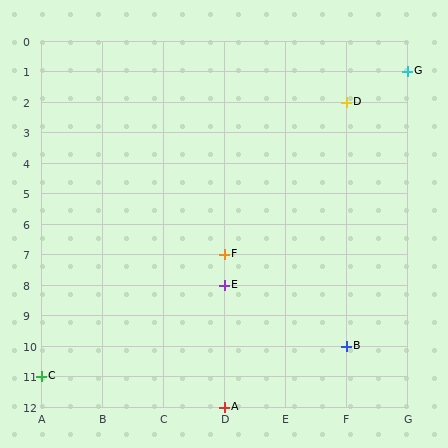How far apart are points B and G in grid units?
Points B and G are 1 column and 9 rows apart (about 9.1 grid units diagonally).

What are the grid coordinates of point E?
Point E is at grid coordinates (D, 8).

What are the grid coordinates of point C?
Point C is at grid coordinates (A, 11).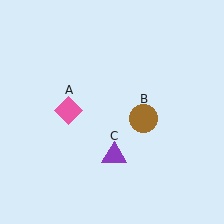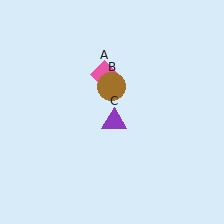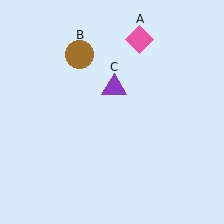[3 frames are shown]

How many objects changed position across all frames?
3 objects changed position: pink diamond (object A), brown circle (object B), purple triangle (object C).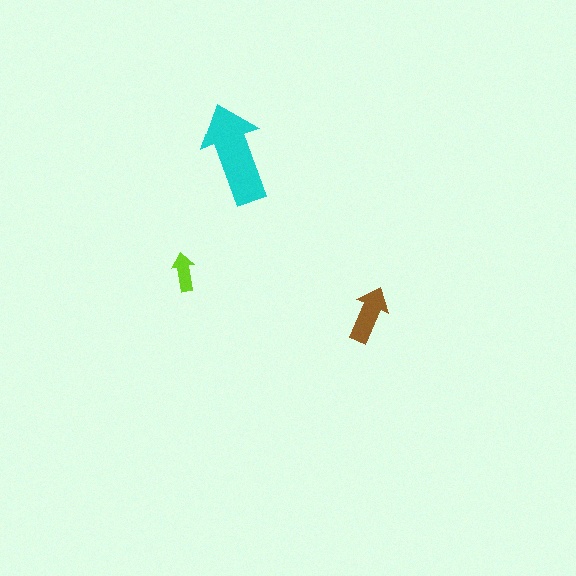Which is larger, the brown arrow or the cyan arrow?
The cyan one.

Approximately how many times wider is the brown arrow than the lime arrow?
About 1.5 times wider.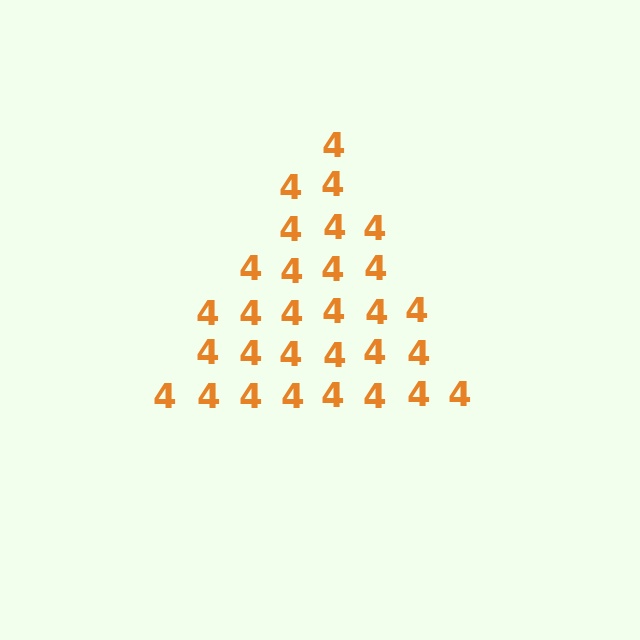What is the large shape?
The large shape is a triangle.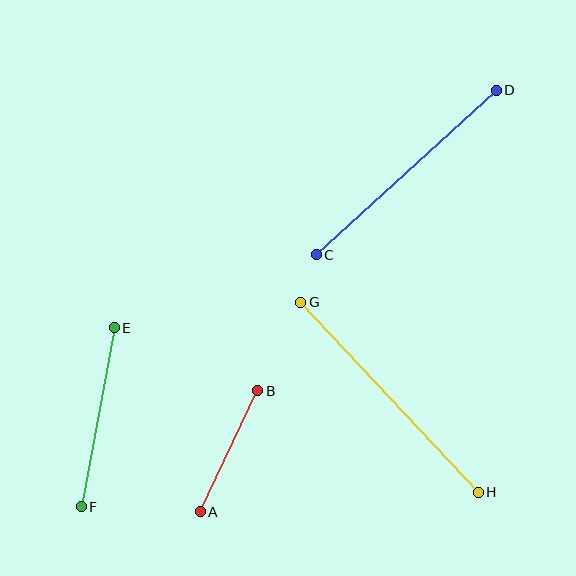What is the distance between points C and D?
The distance is approximately 244 pixels.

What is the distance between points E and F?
The distance is approximately 182 pixels.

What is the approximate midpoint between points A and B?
The midpoint is at approximately (229, 451) pixels.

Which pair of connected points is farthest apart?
Points G and H are farthest apart.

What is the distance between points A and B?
The distance is approximately 134 pixels.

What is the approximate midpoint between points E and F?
The midpoint is at approximately (98, 417) pixels.